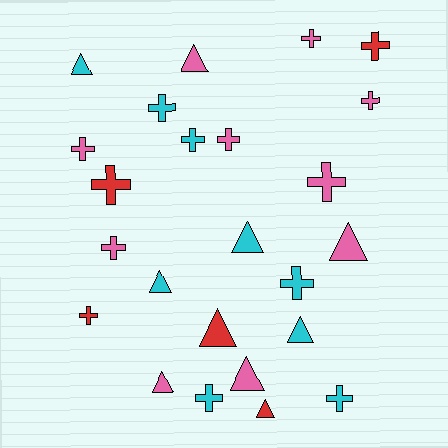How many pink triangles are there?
There are 4 pink triangles.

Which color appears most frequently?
Pink, with 10 objects.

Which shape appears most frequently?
Cross, with 14 objects.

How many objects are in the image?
There are 24 objects.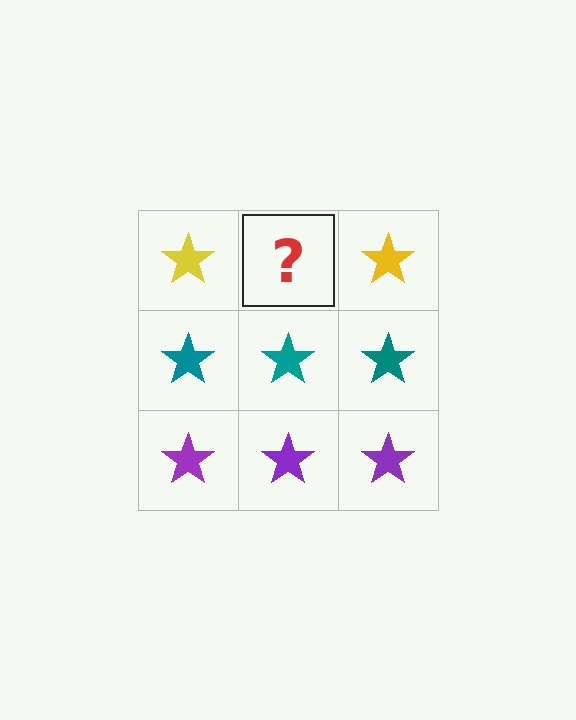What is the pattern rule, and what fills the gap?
The rule is that each row has a consistent color. The gap should be filled with a yellow star.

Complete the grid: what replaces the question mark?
The question mark should be replaced with a yellow star.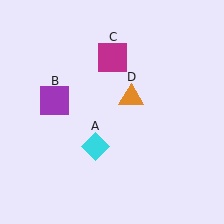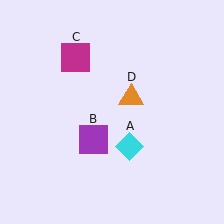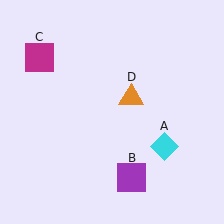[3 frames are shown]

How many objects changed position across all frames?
3 objects changed position: cyan diamond (object A), purple square (object B), magenta square (object C).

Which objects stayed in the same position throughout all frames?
Orange triangle (object D) remained stationary.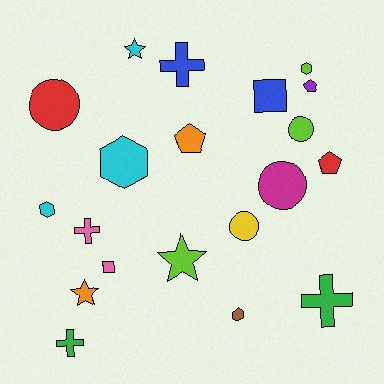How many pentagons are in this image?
There are 3 pentagons.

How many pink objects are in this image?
There are 2 pink objects.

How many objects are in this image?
There are 20 objects.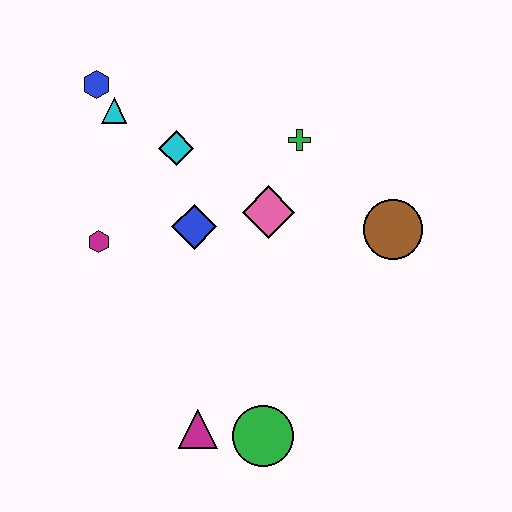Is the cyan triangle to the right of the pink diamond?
No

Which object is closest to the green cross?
The pink diamond is closest to the green cross.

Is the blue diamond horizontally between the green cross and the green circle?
No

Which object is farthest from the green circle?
The blue hexagon is farthest from the green circle.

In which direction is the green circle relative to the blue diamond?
The green circle is below the blue diamond.